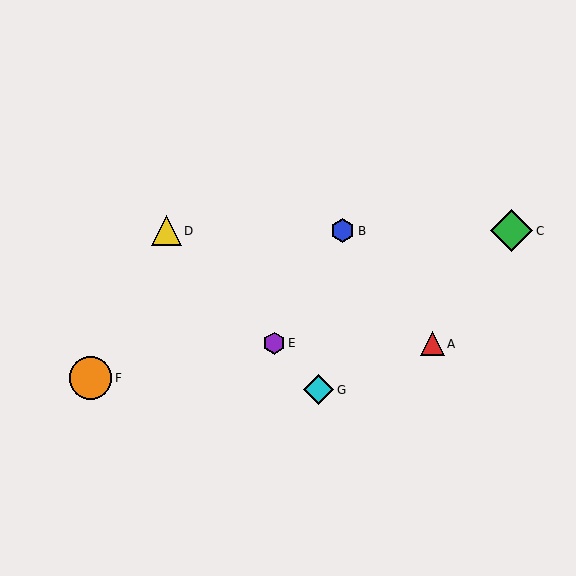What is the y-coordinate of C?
Object C is at y≈231.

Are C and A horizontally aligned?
No, C is at y≈231 and A is at y≈344.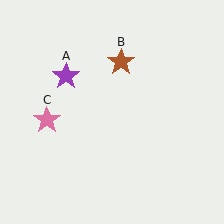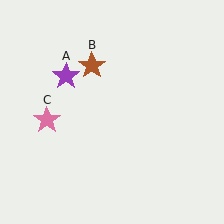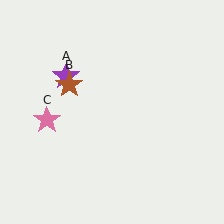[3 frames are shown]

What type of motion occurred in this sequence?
The brown star (object B) rotated counterclockwise around the center of the scene.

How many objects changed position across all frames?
1 object changed position: brown star (object B).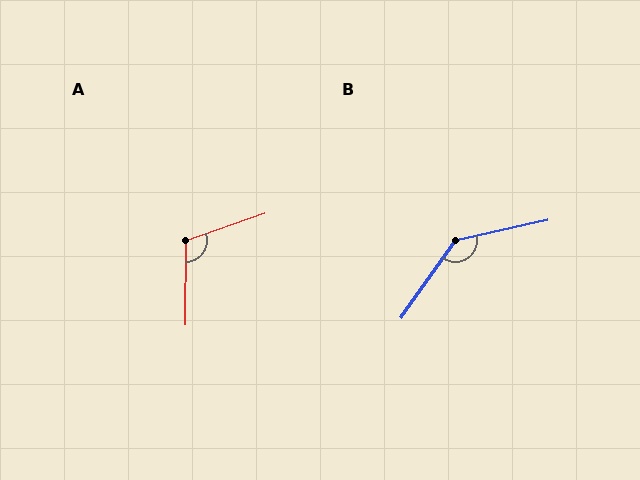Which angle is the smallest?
A, at approximately 109 degrees.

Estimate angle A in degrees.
Approximately 109 degrees.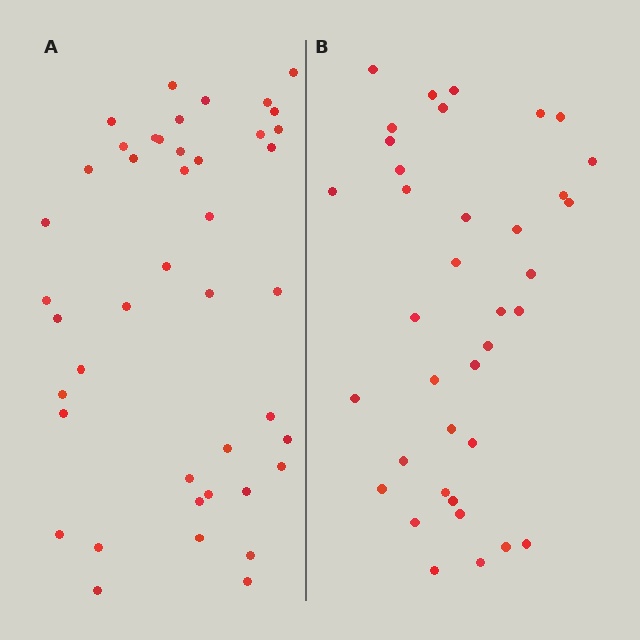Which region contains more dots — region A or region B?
Region A (the left region) has more dots.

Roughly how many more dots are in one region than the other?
Region A has about 6 more dots than region B.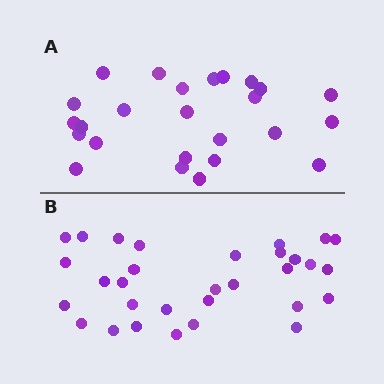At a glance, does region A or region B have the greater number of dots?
Region B (the bottom region) has more dots.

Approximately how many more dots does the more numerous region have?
Region B has about 6 more dots than region A.